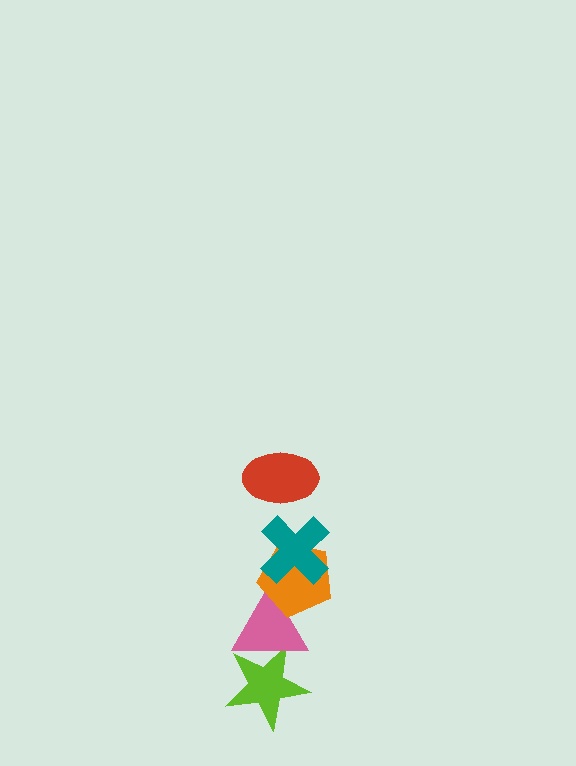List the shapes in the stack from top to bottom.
From top to bottom: the red ellipse, the teal cross, the orange pentagon, the pink triangle, the lime star.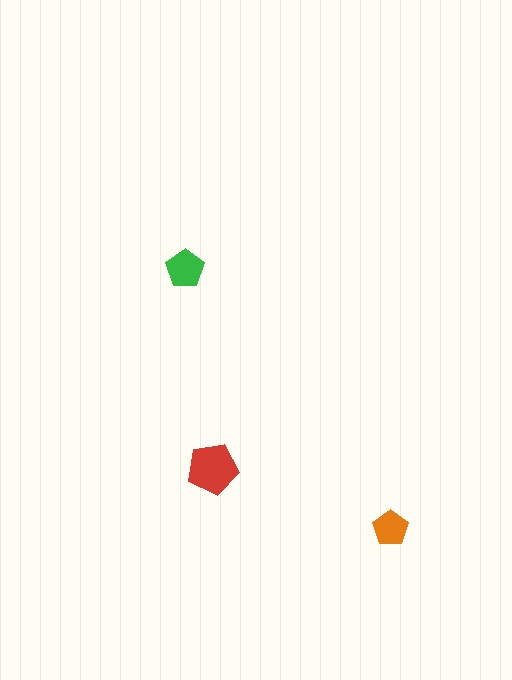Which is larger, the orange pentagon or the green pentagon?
The green one.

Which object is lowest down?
The orange pentagon is bottommost.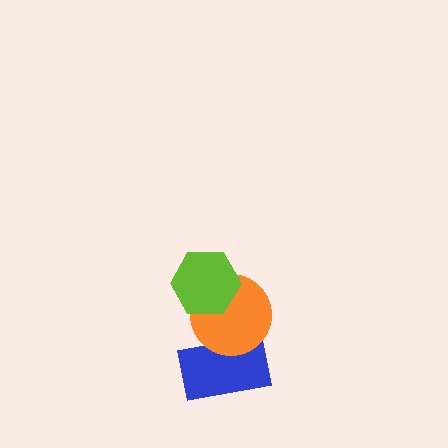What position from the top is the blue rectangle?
The blue rectangle is 3rd from the top.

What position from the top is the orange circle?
The orange circle is 2nd from the top.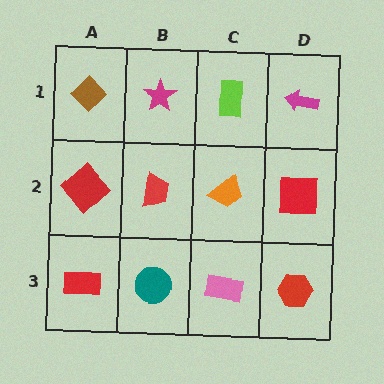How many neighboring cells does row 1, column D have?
2.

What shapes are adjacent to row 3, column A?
A red diamond (row 2, column A), a teal circle (row 3, column B).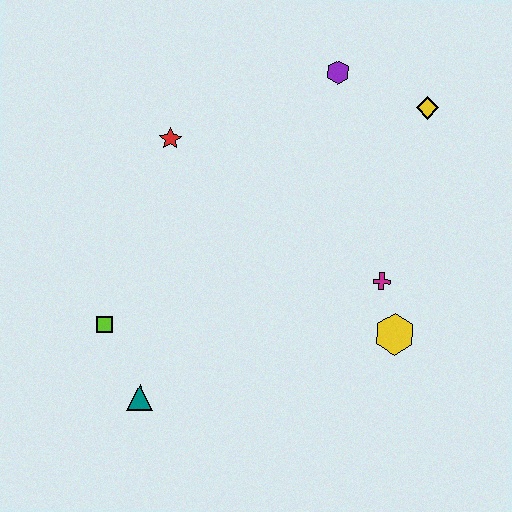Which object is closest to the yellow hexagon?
The magenta cross is closest to the yellow hexagon.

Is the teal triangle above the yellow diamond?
No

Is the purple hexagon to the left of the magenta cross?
Yes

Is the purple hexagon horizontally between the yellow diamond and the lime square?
Yes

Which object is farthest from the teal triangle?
The yellow diamond is farthest from the teal triangle.